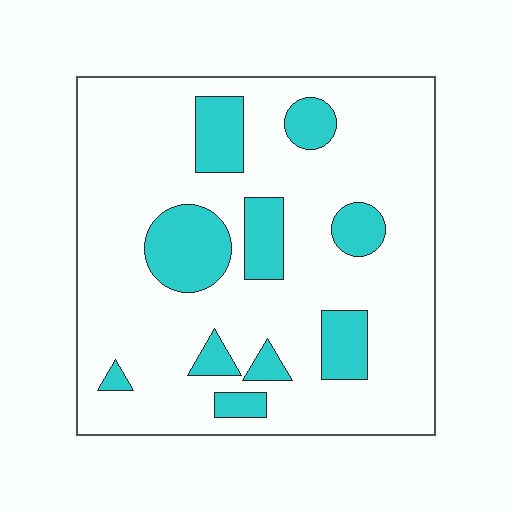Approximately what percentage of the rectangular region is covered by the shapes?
Approximately 20%.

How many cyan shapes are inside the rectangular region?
10.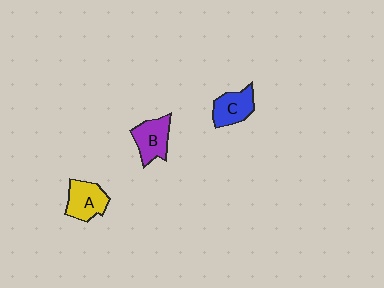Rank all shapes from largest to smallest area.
From largest to smallest: B (purple), A (yellow), C (blue).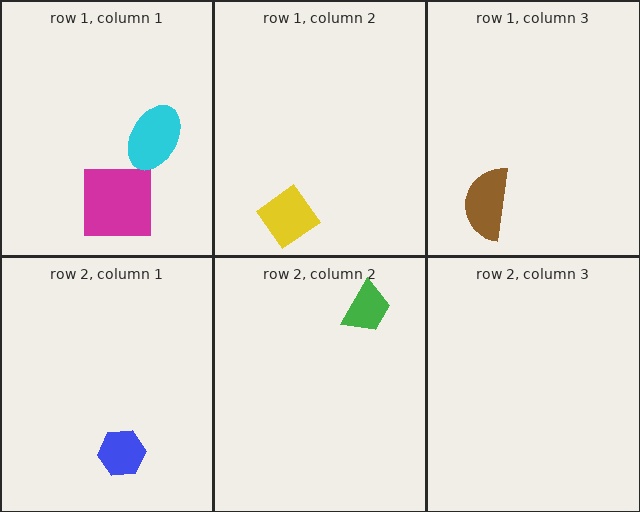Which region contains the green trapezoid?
The row 2, column 2 region.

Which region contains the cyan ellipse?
The row 1, column 1 region.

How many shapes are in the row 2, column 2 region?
1.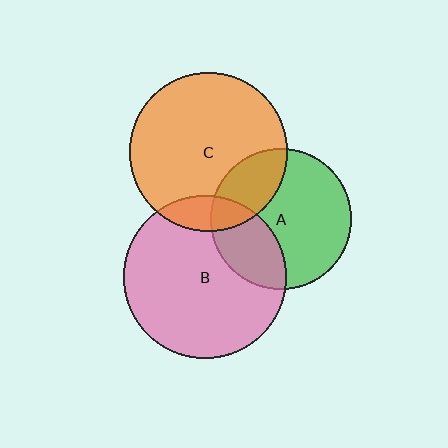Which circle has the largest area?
Circle B (pink).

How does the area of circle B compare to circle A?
Approximately 1.3 times.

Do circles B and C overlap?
Yes.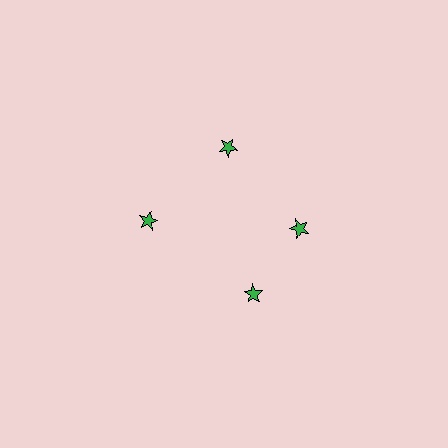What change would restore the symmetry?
The symmetry would be restored by rotating it back into even spacing with its neighbors so that all 4 stars sit at equal angles and equal distance from the center.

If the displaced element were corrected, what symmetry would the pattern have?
It would have 4-fold rotational symmetry — the pattern would map onto itself every 90 degrees.